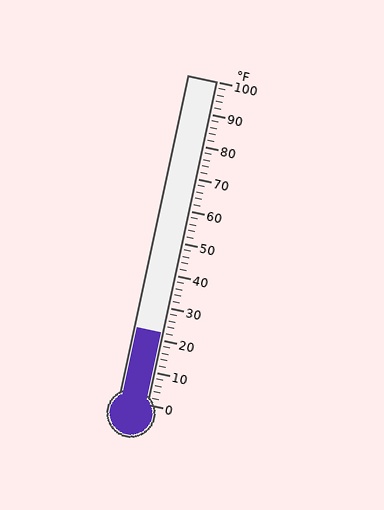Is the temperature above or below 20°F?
The temperature is above 20°F.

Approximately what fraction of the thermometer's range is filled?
The thermometer is filled to approximately 20% of its range.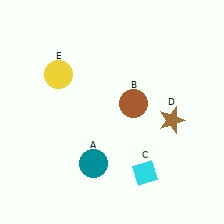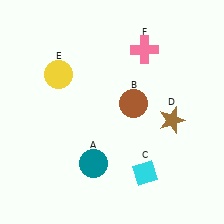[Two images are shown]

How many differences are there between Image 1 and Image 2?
There is 1 difference between the two images.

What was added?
A pink cross (F) was added in Image 2.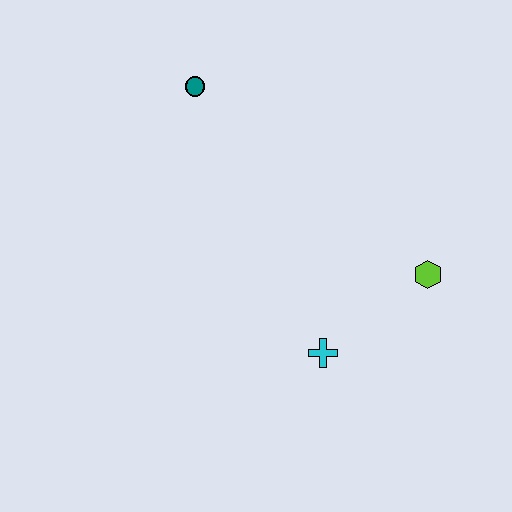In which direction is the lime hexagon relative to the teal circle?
The lime hexagon is to the right of the teal circle.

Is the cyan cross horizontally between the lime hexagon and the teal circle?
Yes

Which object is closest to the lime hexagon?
The cyan cross is closest to the lime hexagon.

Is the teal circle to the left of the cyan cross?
Yes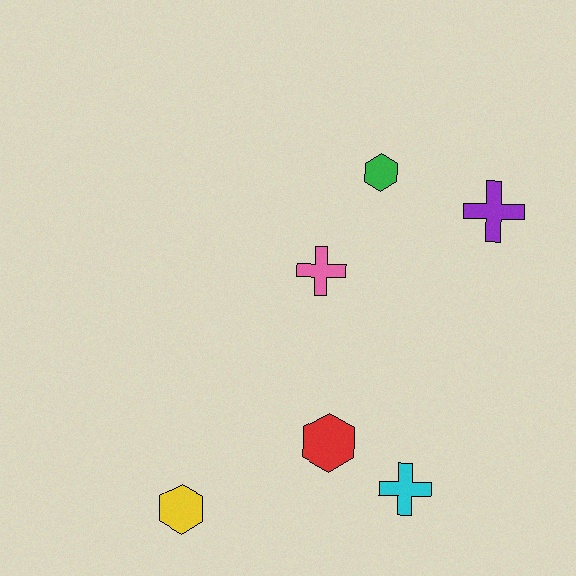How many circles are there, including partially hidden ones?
There are no circles.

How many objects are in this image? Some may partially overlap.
There are 6 objects.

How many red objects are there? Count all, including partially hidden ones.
There is 1 red object.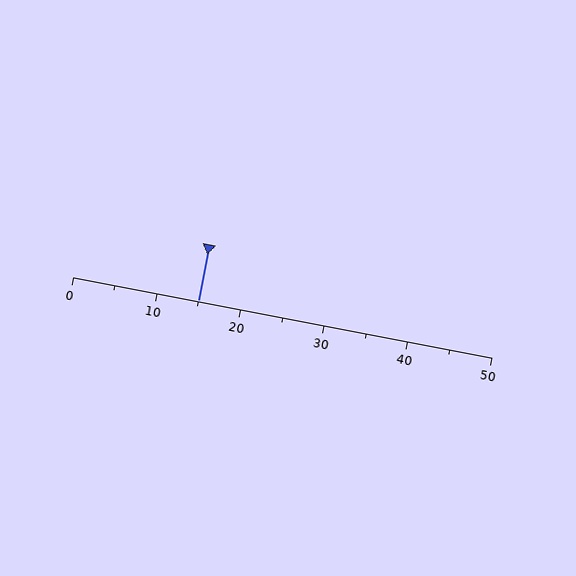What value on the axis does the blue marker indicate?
The marker indicates approximately 15.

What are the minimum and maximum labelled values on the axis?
The axis runs from 0 to 50.